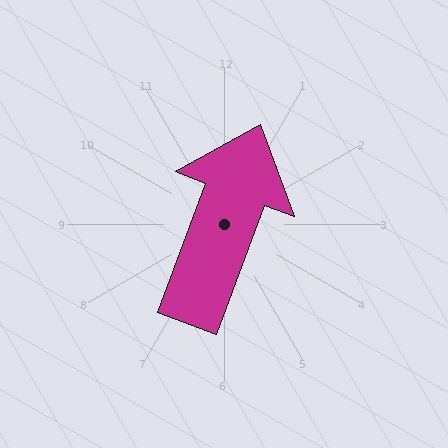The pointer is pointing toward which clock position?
Roughly 1 o'clock.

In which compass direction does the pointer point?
North.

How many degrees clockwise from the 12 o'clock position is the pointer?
Approximately 20 degrees.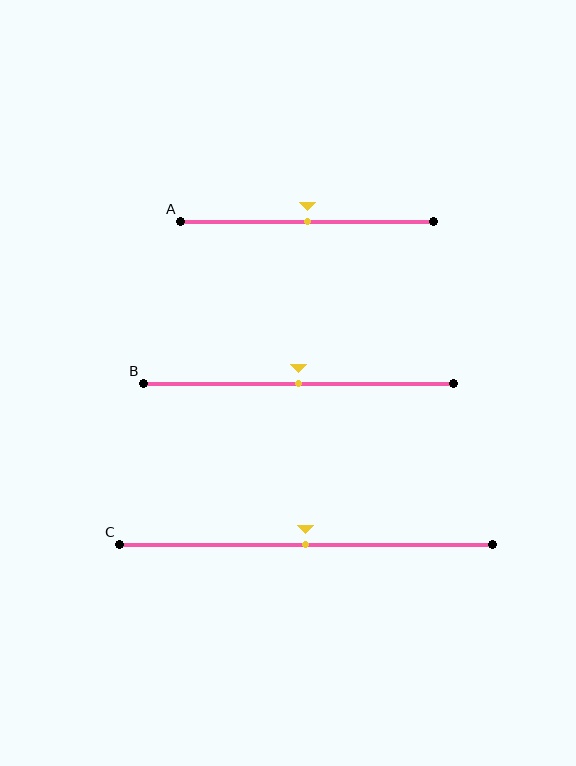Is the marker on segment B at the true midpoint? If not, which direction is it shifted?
Yes, the marker on segment B is at the true midpoint.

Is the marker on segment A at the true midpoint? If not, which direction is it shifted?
Yes, the marker on segment A is at the true midpoint.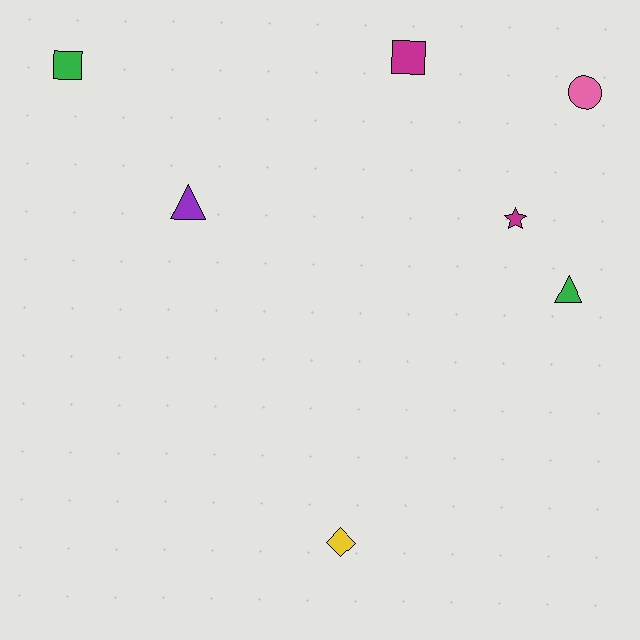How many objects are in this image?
There are 7 objects.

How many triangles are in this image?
There are 2 triangles.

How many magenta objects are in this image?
There are 2 magenta objects.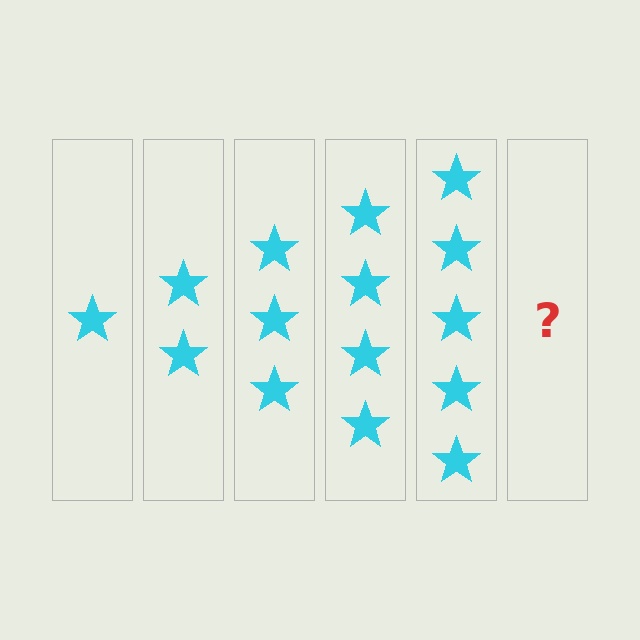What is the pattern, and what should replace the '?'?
The pattern is that each step adds one more star. The '?' should be 6 stars.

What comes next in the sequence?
The next element should be 6 stars.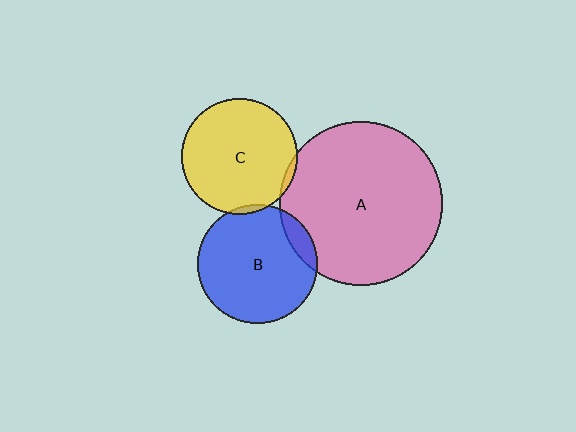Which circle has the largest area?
Circle A (pink).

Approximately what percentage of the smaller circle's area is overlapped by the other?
Approximately 10%.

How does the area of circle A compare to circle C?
Approximately 2.0 times.